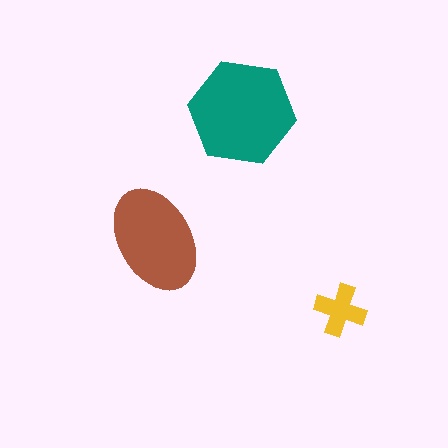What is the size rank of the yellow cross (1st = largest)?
3rd.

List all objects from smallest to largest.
The yellow cross, the brown ellipse, the teal hexagon.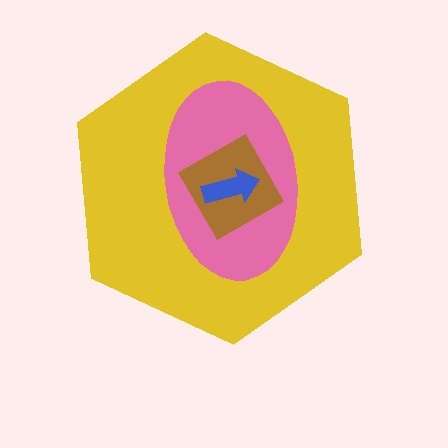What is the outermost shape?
The yellow hexagon.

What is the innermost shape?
The blue arrow.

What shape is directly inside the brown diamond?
The blue arrow.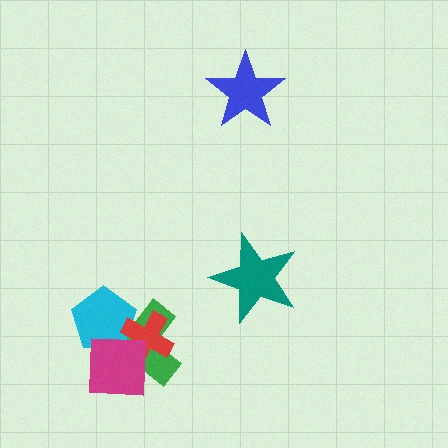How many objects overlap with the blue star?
0 objects overlap with the blue star.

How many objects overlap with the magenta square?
3 objects overlap with the magenta square.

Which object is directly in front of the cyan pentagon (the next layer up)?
The red cross is directly in front of the cyan pentagon.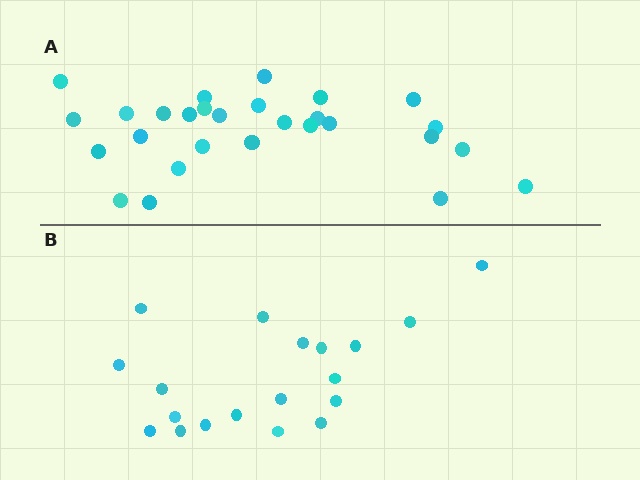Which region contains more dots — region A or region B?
Region A (the top region) has more dots.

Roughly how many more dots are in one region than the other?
Region A has roughly 8 or so more dots than region B.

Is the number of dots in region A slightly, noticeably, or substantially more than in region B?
Region A has substantially more. The ratio is roughly 1.5 to 1.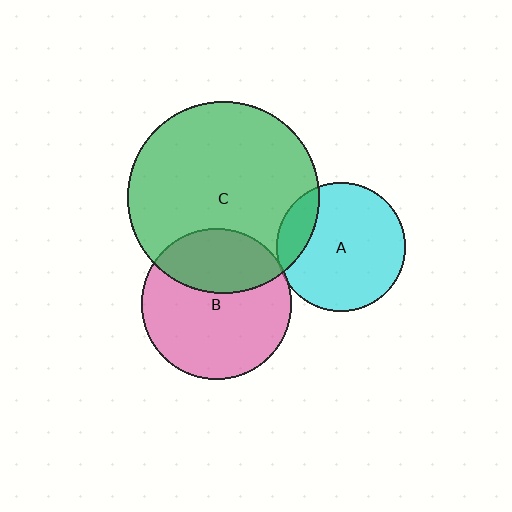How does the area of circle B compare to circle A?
Approximately 1.4 times.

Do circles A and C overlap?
Yes.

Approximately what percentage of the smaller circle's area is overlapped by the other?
Approximately 15%.